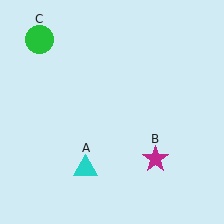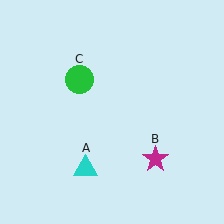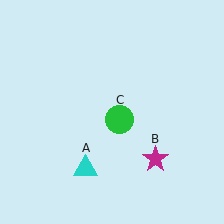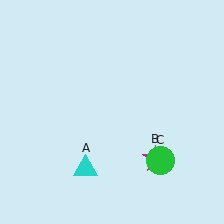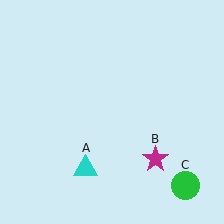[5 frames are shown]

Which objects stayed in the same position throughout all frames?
Cyan triangle (object A) and magenta star (object B) remained stationary.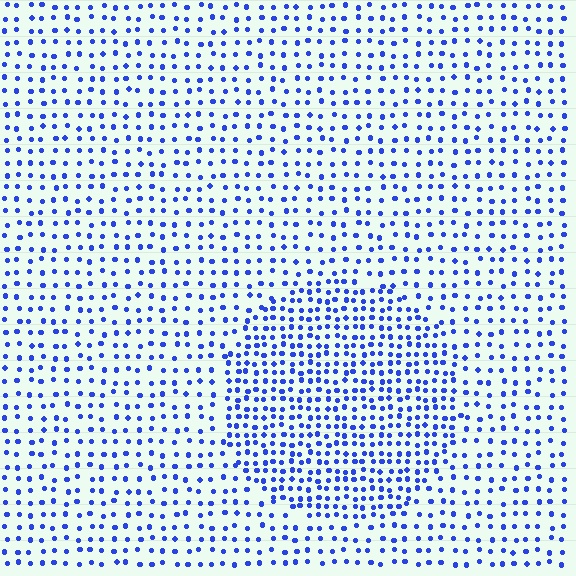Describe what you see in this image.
The image contains small blue elements arranged at two different densities. A circle-shaped region is visible where the elements are more densely packed than the surrounding area.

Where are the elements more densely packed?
The elements are more densely packed inside the circle boundary.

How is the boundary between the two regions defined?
The boundary is defined by a change in element density (approximately 1.8x ratio). All elements are the same color, size, and shape.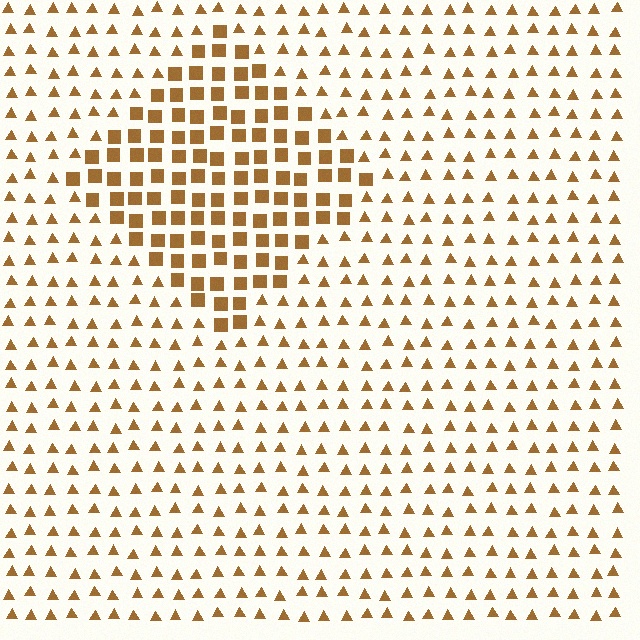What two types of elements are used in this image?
The image uses squares inside the diamond region and triangles outside it.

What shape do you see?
I see a diamond.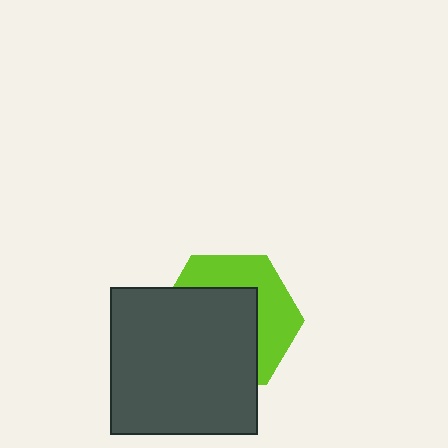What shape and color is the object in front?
The object in front is a dark gray square.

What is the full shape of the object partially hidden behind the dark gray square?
The partially hidden object is a lime hexagon.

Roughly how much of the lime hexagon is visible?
A small part of it is visible (roughly 42%).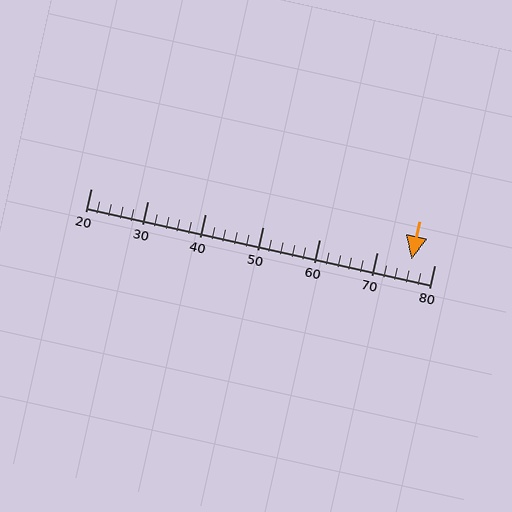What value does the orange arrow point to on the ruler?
The orange arrow points to approximately 76.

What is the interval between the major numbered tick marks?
The major tick marks are spaced 10 units apart.